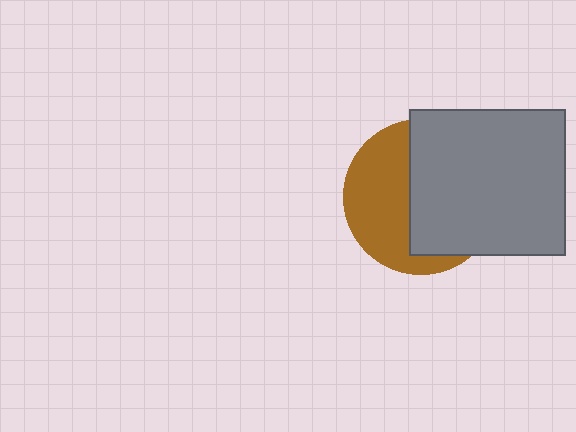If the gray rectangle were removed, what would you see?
You would see the complete brown circle.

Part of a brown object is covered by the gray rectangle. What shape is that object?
It is a circle.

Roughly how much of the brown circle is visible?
About half of it is visible (roughly 45%).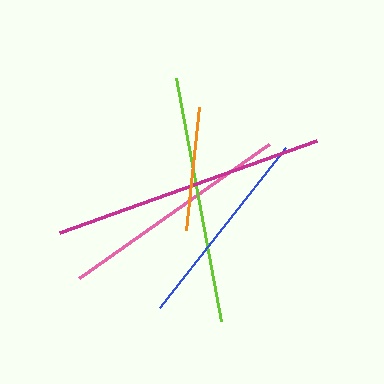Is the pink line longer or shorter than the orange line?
The pink line is longer than the orange line.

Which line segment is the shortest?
The orange line is the shortest at approximately 124 pixels.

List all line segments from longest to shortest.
From longest to shortest: magenta, lime, pink, blue, orange.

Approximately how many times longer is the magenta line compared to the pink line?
The magenta line is approximately 1.2 times the length of the pink line.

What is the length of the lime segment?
The lime segment is approximately 248 pixels long.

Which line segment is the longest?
The magenta line is the longest at approximately 273 pixels.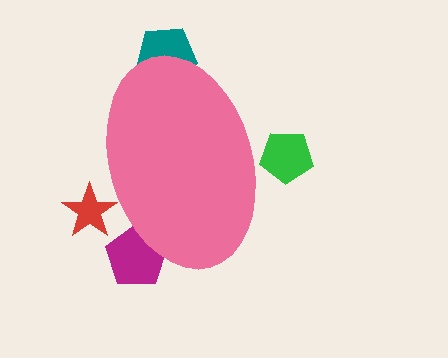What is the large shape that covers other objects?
A pink ellipse.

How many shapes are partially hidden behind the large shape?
4 shapes are partially hidden.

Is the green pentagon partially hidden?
Yes, the green pentagon is partially hidden behind the pink ellipse.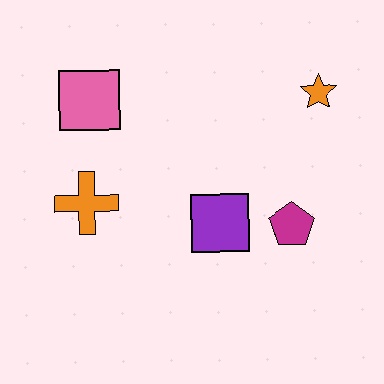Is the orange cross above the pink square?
No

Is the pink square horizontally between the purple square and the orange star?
No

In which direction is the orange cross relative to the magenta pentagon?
The orange cross is to the left of the magenta pentagon.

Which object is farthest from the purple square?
The pink square is farthest from the purple square.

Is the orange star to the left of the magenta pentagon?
No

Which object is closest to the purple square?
The magenta pentagon is closest to the purple square.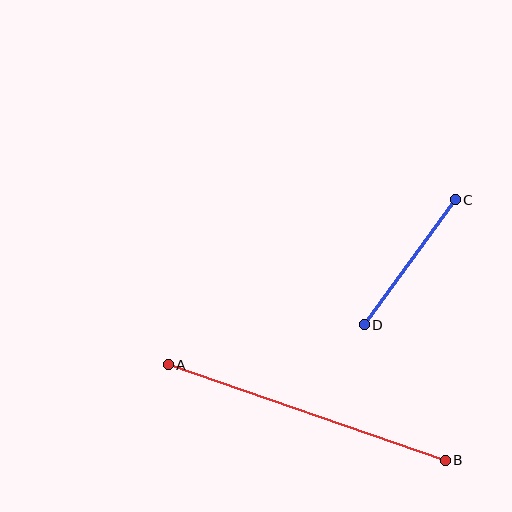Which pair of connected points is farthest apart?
Points A and B are farthest apart.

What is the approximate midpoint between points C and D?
The midpoint is at approximately (410, 262) pixels.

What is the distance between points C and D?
The distance is approximately 155 pixels.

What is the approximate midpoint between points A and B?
The midpoint is at approximately (307, 412) pixels.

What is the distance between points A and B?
The distance is approximately 293 pixels.